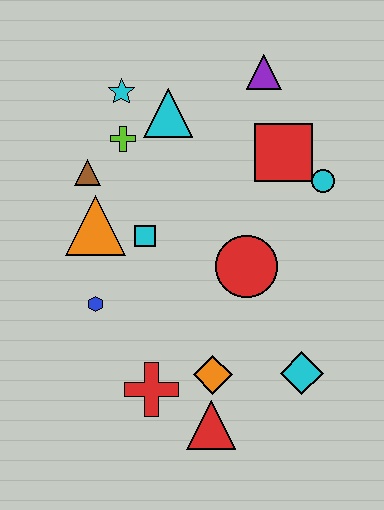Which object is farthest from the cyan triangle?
The red triangle is farthest from the cyan triangle.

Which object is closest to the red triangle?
The orange diamond is closest to the red triangle.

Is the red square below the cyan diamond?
No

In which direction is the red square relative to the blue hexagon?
The red square is to the right of the blue hexagon.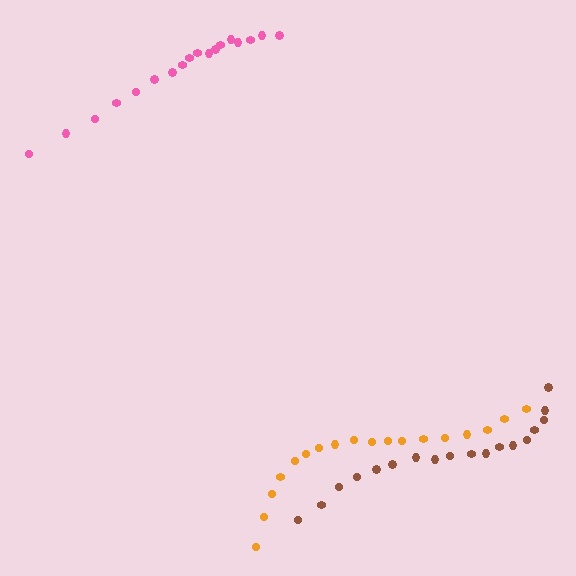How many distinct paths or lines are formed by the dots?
There are 3 distinct paths.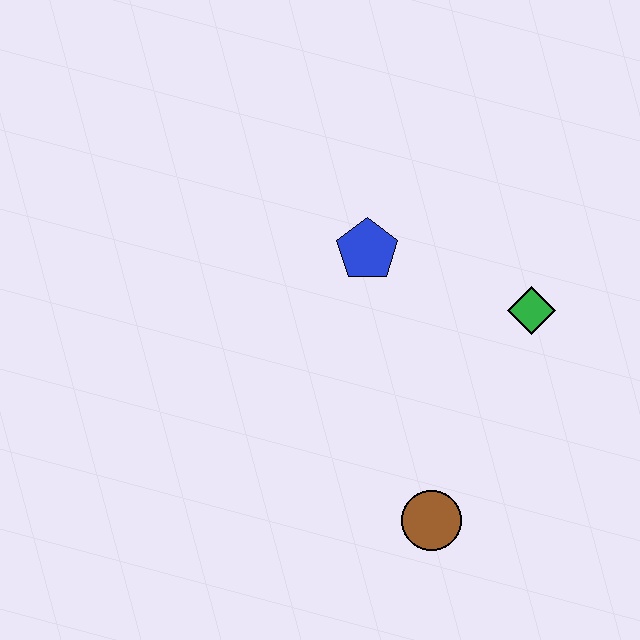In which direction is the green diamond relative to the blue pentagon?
The green diamond is to the right of the blue pentagon.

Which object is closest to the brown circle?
The green diamond is closest to the brown circle.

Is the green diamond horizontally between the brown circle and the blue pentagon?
No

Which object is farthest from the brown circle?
The blue pentagon is farthest from the brown circle.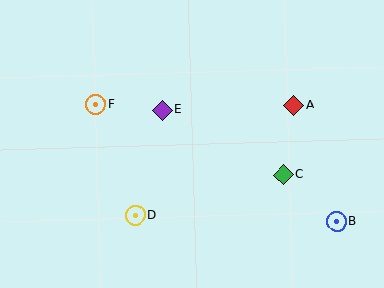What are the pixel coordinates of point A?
Point A is at (294, 105).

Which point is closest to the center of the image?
Point E at (162, 110) is closest to the center.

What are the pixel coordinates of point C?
Point C is at (283, 175).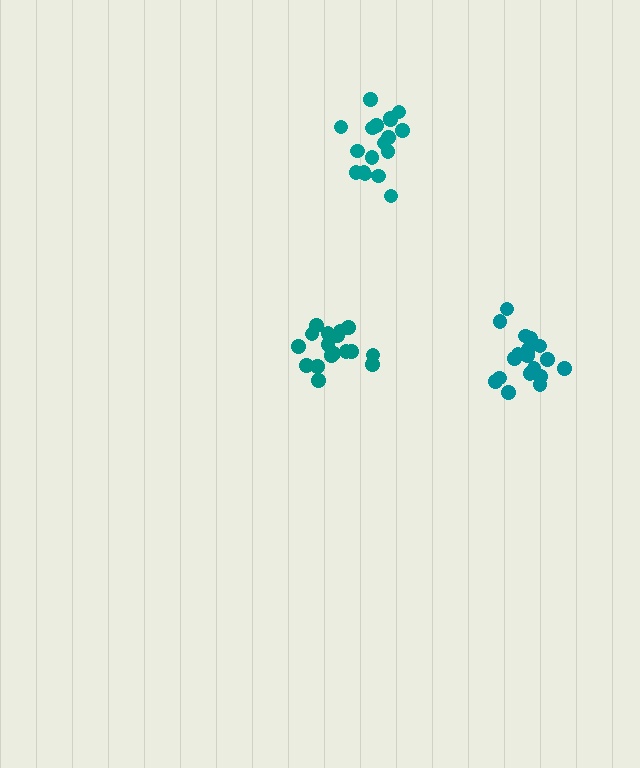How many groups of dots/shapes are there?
There are 3 groups.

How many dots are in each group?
Group 1: 17 dots, Group 2: 18 dots, Group 3: 18 dots (53 total).